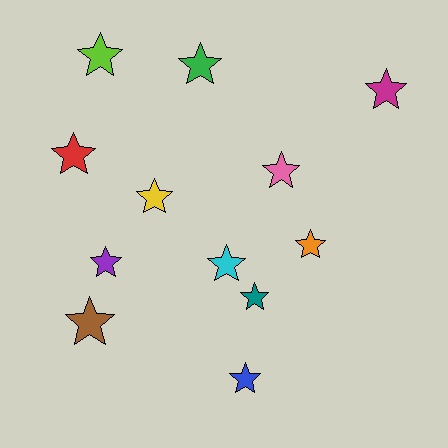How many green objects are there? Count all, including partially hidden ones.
There is 1 green object.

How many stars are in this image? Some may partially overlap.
There are 12 stars.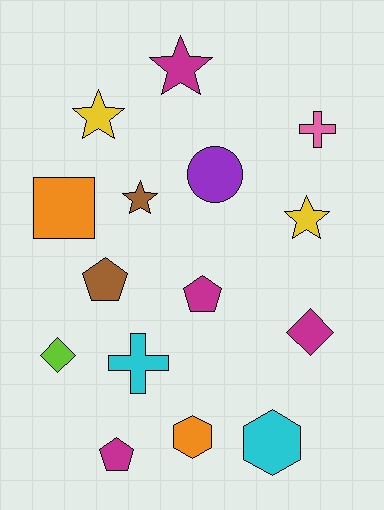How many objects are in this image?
There are 15 objects.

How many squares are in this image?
There is 1 square.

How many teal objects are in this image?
There are no teal objects.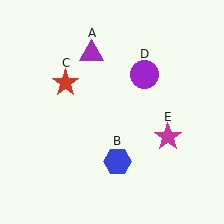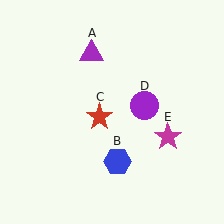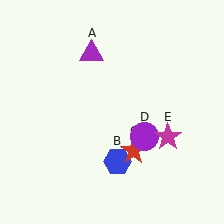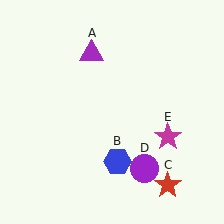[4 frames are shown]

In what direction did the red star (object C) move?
The red star (object C) moved down and to the right.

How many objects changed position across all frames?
2 objects changed position: red star (object C), purple circle (object D).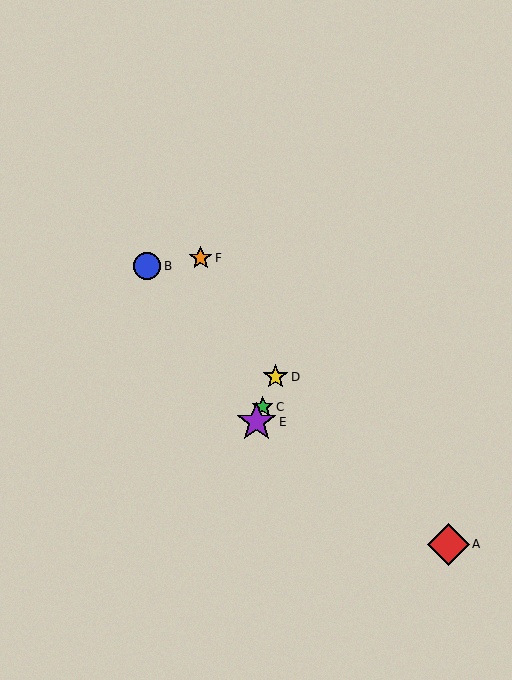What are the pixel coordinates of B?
Object B is at (147, 266).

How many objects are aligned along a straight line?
3 objects (C, D, E) are aligned along a straight line.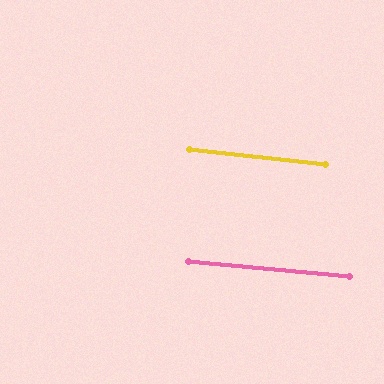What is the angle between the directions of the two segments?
Approximately 1 degree.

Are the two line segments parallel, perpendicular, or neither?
Parallel — their directions differ by only 0.8°.